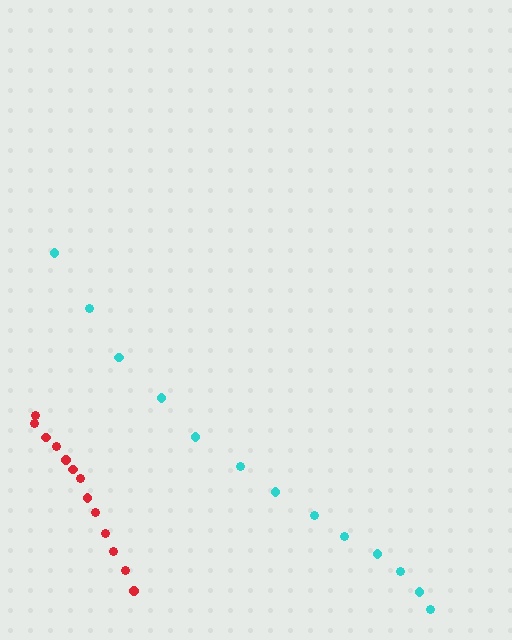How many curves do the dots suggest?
There are 2 distinct paths.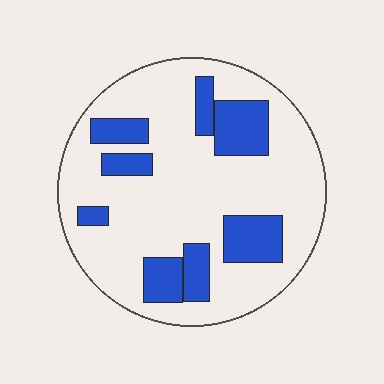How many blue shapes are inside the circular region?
8.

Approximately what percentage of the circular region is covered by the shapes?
Approximately 25%.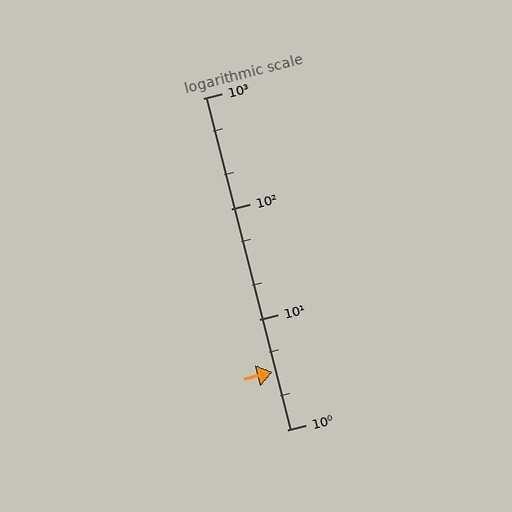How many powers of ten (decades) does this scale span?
The scale spans 3 decades, from 1 to 1000.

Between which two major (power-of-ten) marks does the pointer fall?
The pointer is between 1 and 10.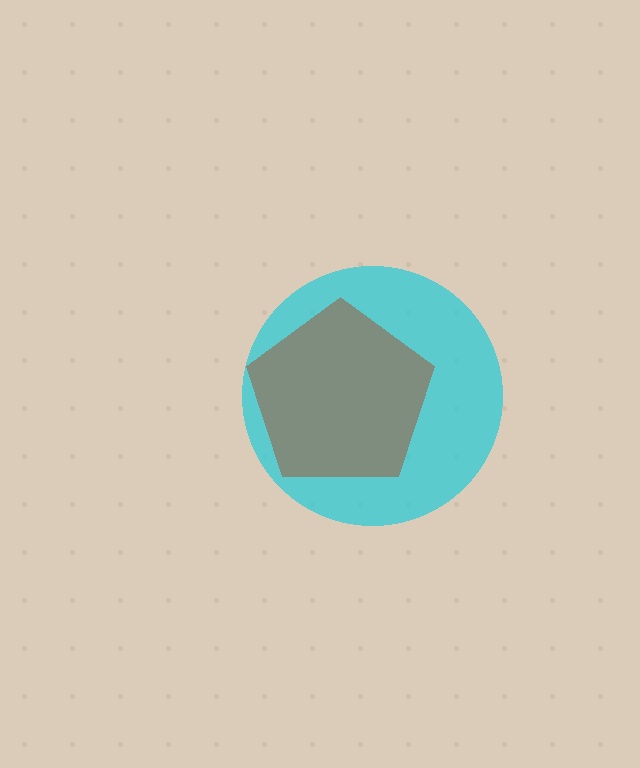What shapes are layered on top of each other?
The layered shapes are: a cyan circle, a brown pentagon.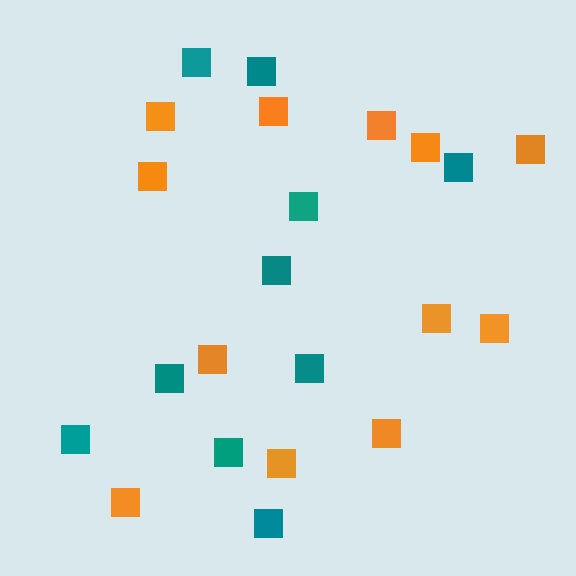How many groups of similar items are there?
There are 2 groups: one group of teal squares (10) and one group of orange squares (12).